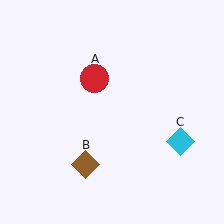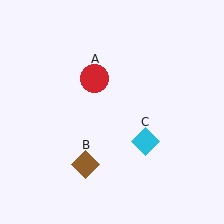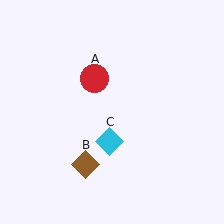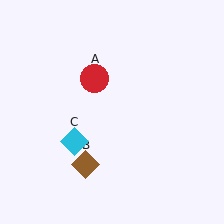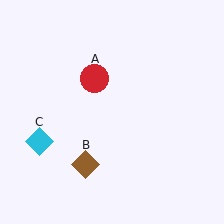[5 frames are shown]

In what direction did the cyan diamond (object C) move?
The cyan diamond (object C) moved left.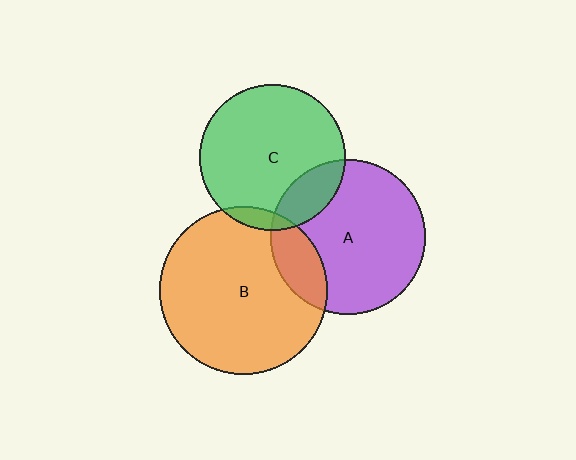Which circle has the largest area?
Circle B (orange).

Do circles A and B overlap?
Yes.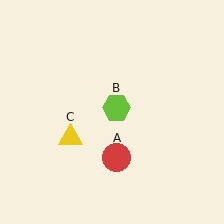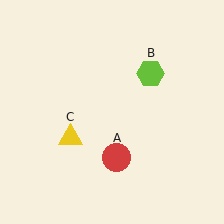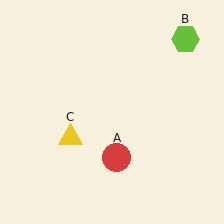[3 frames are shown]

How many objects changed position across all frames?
1 object changed position: lime hexagon (object B).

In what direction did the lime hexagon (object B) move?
The lime hexagon (object B) moved up and to the right.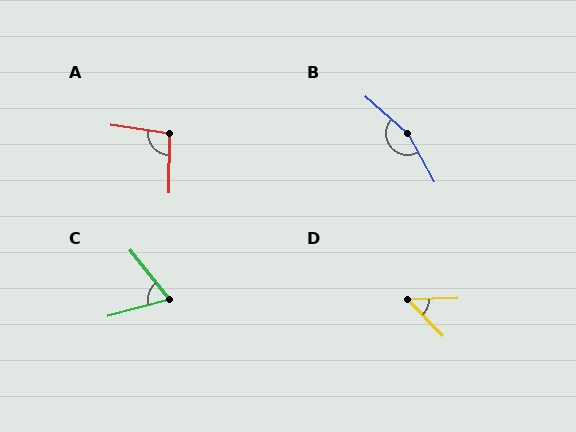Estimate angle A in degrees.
Approximately 97 degrees.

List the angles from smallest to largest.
D (48°), C (67°), A (97°), B (160°).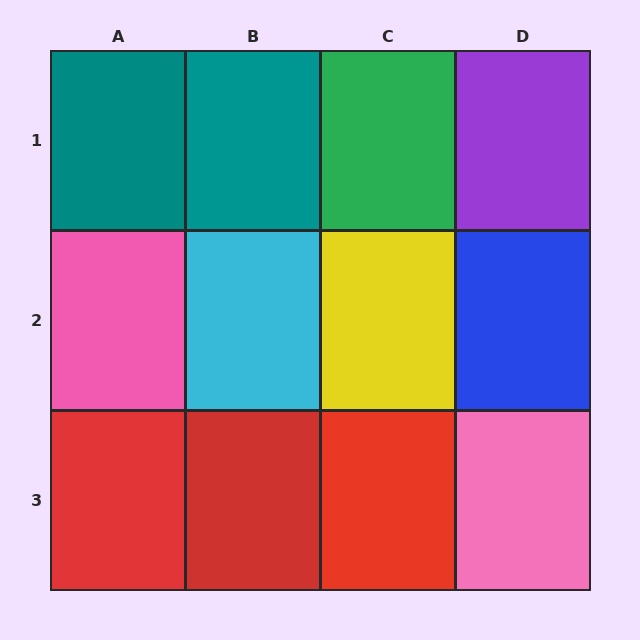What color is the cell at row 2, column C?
Yellow.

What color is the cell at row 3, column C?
Red.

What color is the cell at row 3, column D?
Pink.